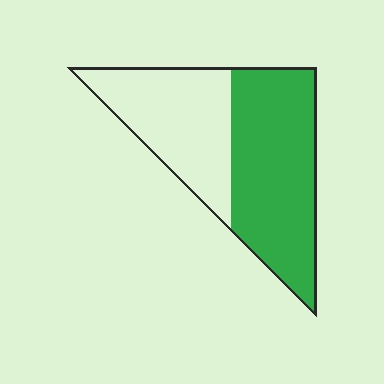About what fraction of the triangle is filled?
About three fifths (3/5).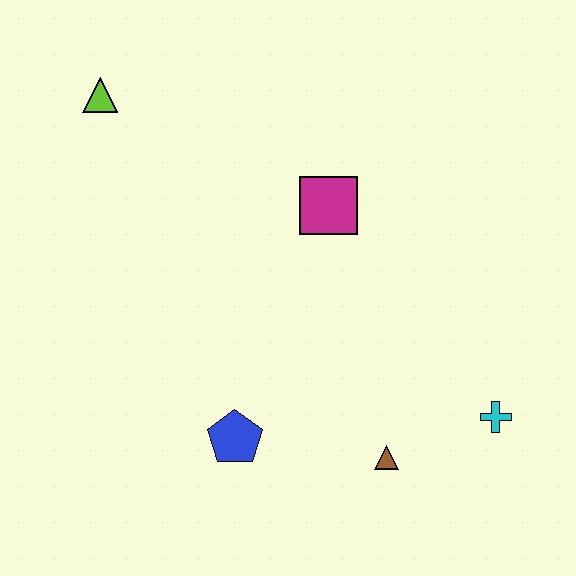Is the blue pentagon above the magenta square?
No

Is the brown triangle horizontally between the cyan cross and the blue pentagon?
Yes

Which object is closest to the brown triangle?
The cyan cross is closest to the brown triangle.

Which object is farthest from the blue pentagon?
The lime triangle is farthest from the blue pentagon.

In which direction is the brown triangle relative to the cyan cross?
The brown triangle is to the left of the cyan cross.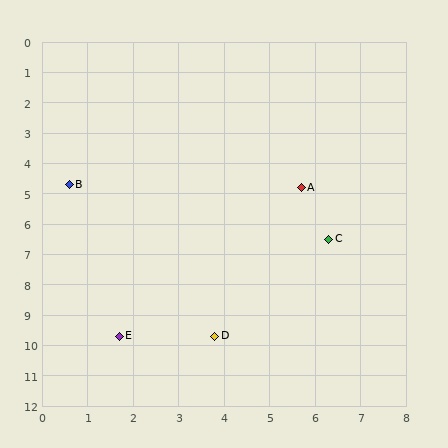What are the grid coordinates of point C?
Point C is at approximately (6.3, 6.5).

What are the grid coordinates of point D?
Point D is at approximately (3.8, 9.7).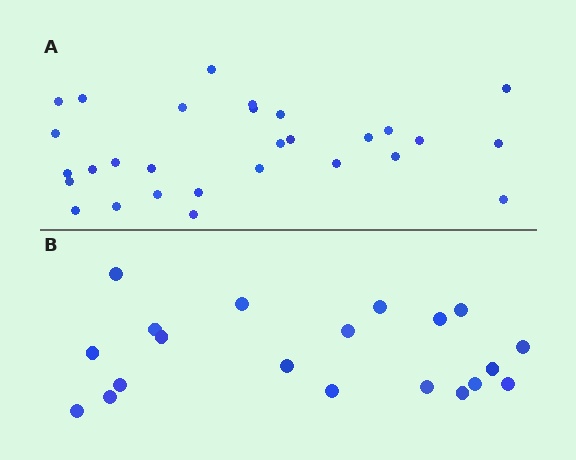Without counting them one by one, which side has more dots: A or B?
Region A (the top region) has more dots.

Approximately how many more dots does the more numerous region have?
Region A has roughly 8 or so more dots than region B.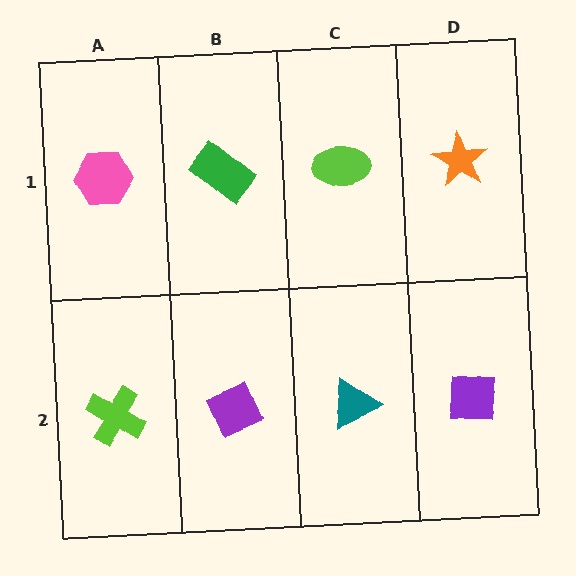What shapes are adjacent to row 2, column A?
A pink hexagon (row 1, column A), a purple diamond (row 2, column B).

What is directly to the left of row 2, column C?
A purple diamond.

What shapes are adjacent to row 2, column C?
A lime ellipse (row 1, column C), a purple diamond (row 2, column B), a purple square (row 2, column D).